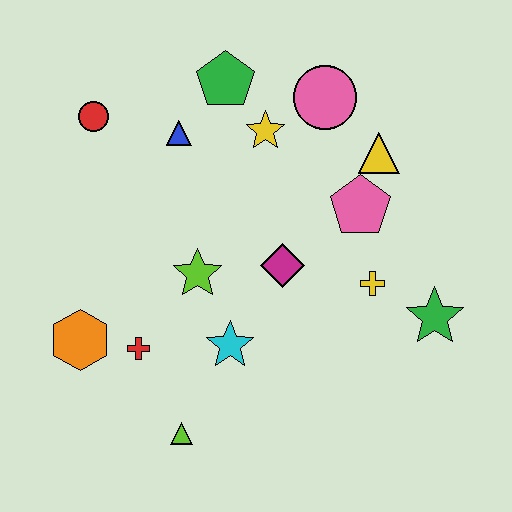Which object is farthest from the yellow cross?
The red circle is farthest from the yellow cross.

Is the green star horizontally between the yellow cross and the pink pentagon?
No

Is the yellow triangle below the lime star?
No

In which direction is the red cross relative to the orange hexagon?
The red cross is to the right of the orange hexagon.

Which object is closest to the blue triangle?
The green pentagon is closest to the blue triangle.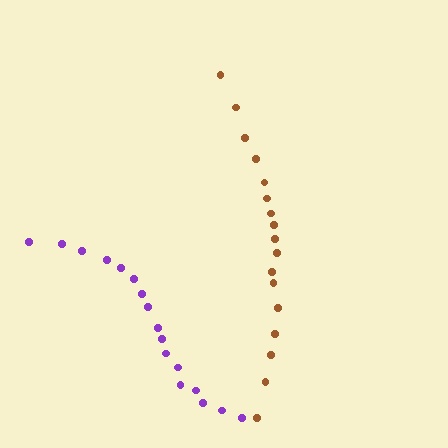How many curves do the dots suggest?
There are 2 distinct paths.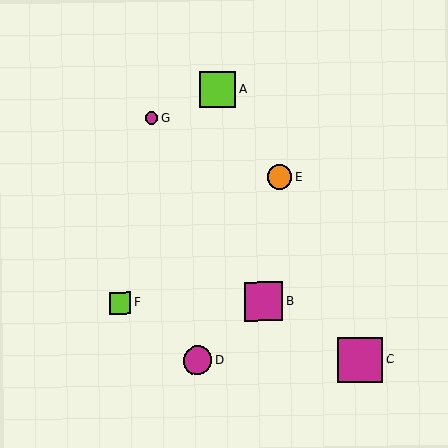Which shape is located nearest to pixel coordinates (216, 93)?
The lime square (labeled A) at (218, 90) is nearest to that location.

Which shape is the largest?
The magenta square (labeled C) is the largest.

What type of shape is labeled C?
Shape C is a magenta square.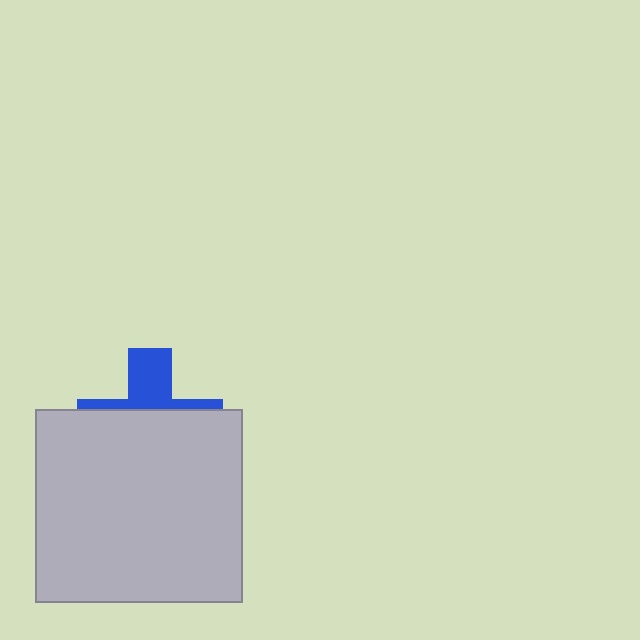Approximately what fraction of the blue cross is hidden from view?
Roughly 66% of the blue cross is hidden behind the light gray rectangle.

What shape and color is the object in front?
The object in front is a light gray rectangle.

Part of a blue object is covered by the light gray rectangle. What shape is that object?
It is a cross.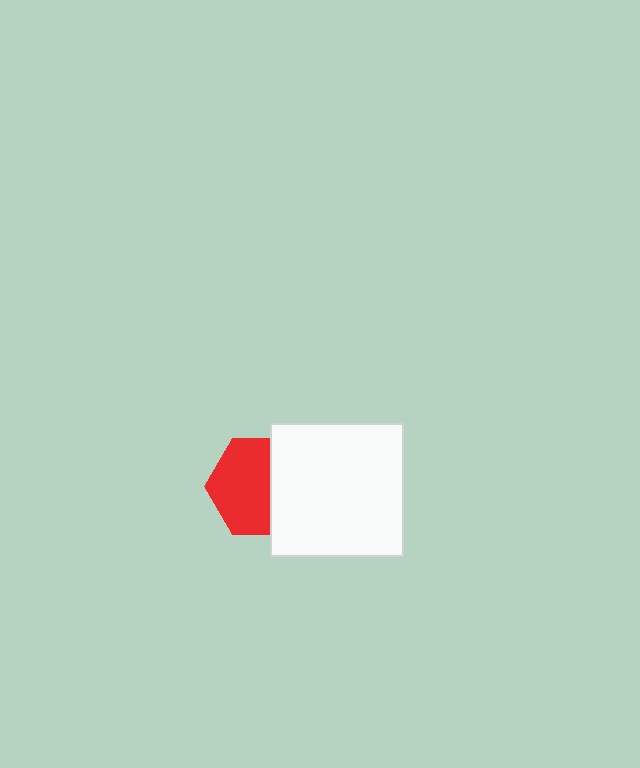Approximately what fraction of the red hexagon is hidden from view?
Roughly 38% of the red hexagon is hidden behind the white square.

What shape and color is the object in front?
The object in front is a white square.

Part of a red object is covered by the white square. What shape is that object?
It is a hexagon.